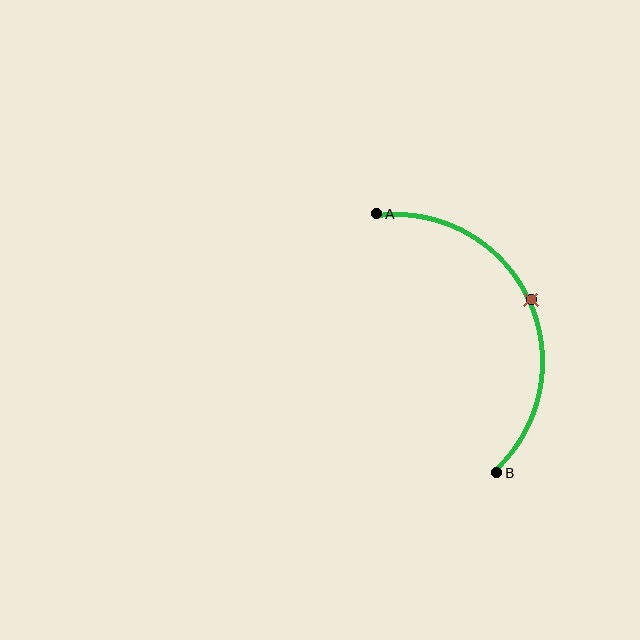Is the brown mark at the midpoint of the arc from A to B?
Yes. The brown mark lies on the arc at equal arc-length from both A and B — it is the arc midpoint.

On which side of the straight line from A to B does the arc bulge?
The arc bulges to the right of the straight line connecting A and B.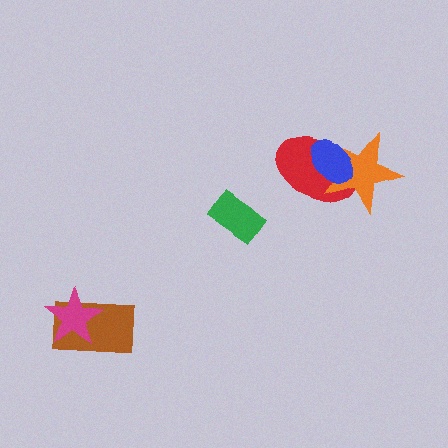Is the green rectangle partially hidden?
No, no other shape covers it.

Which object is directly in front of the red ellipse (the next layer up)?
The orange star is directly in front of the red ellipse.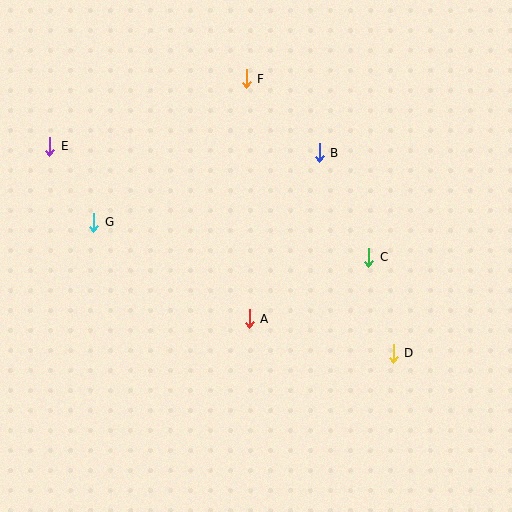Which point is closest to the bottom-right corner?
Point D is closest to the bottom-right corner.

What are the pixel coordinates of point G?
Point G is at (94, 222).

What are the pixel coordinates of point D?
Point D is at (393, 353).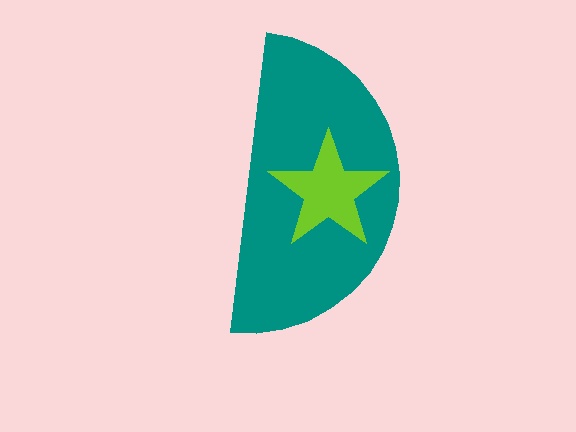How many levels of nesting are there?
2.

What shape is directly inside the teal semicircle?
The lime star.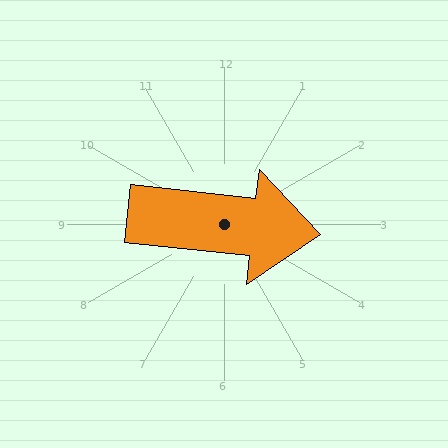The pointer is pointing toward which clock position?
Roughly 3 o'clock.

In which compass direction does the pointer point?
East.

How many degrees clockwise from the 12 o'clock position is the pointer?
Approximately 96 degrees.